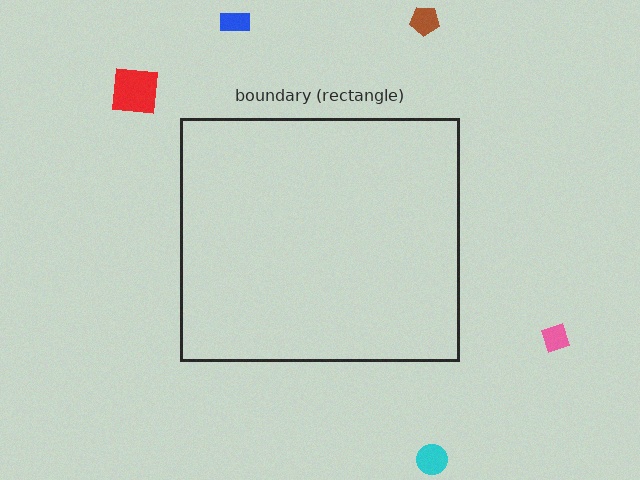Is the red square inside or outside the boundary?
Outside.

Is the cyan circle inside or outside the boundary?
Outside.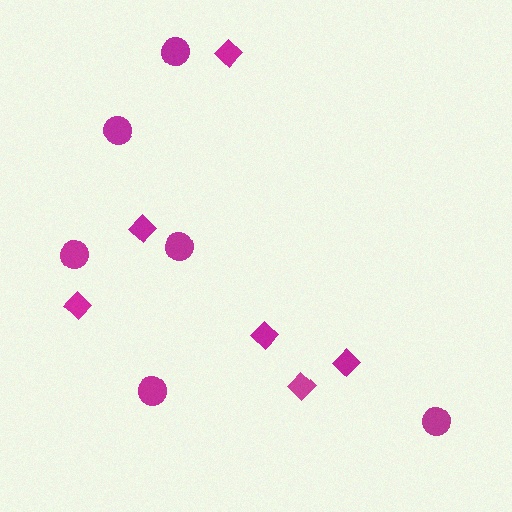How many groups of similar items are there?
There are 2 groups: one group of diamonds (6) and one group of circles (6).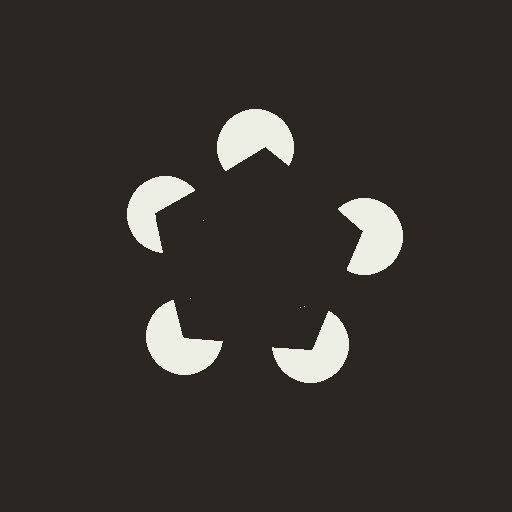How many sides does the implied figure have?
5 sides.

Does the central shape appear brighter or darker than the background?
It typically appears slightly darker than the background, even though no actual brightness change is drawn.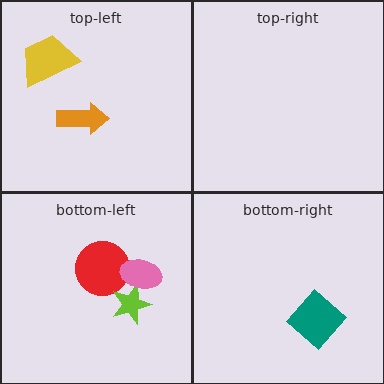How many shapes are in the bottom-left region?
3.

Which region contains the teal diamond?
The bottom-right region.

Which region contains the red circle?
The bottom-left region.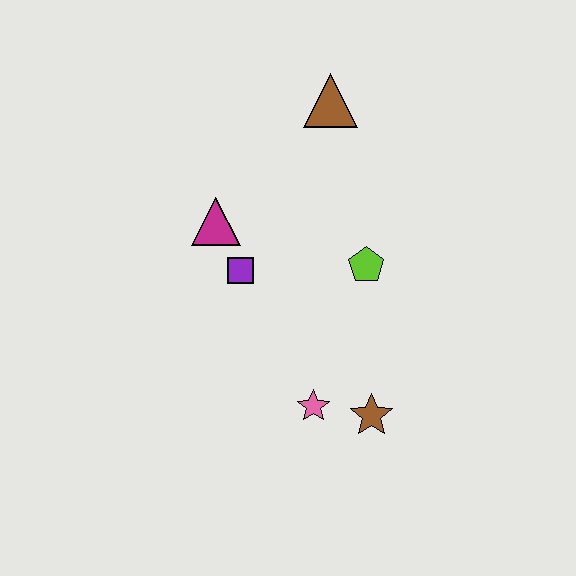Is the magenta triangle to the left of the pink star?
Yes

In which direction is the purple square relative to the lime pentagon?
The purple square is to the left of the lime pentagon.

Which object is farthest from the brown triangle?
The brown star is farthest from the brown triangle.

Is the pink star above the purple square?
No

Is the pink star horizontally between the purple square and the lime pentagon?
Yes